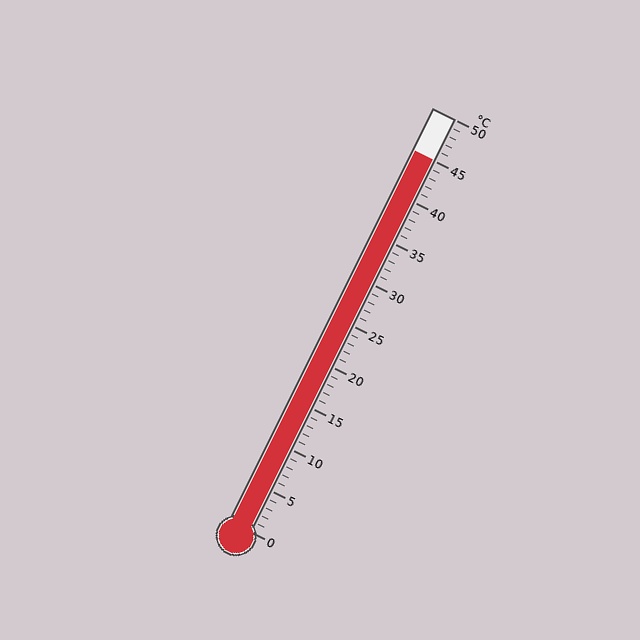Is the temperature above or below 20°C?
The temperature is above 20°C.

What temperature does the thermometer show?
The thermometer shows approximately 45°C.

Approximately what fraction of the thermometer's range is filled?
The thermometer is filled to approximately 90% of its range.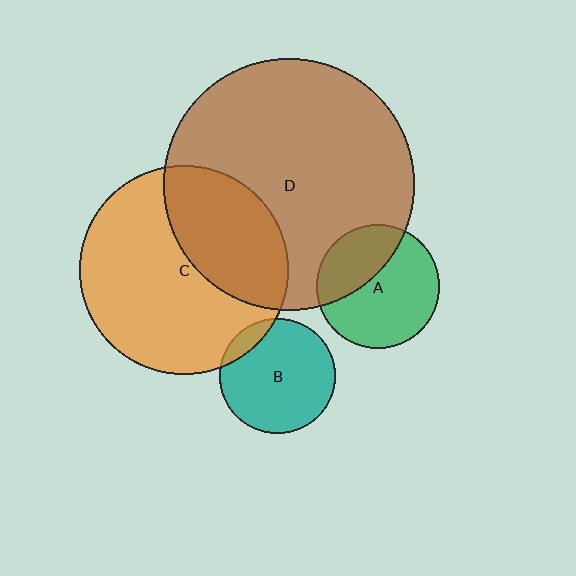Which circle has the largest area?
Circle D (brown).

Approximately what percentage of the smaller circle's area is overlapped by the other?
Approximately 35%.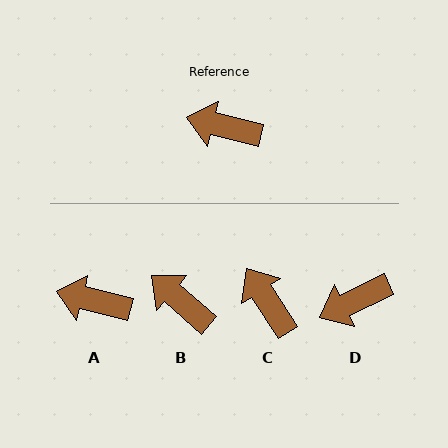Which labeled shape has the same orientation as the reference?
A.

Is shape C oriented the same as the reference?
No, it is off by about 43 degrees.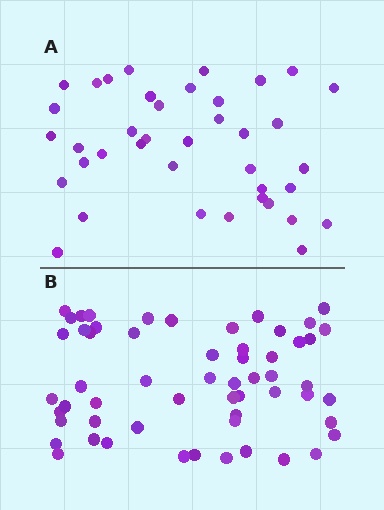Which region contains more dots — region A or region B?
Region B (the bottom region) has more dots.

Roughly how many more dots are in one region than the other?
Region B has approximately 20 more dots than region A.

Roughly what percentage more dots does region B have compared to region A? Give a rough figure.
About 45% more.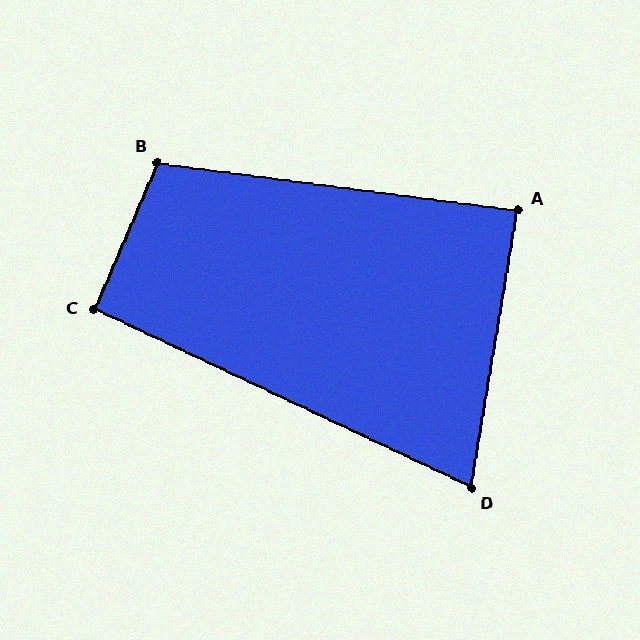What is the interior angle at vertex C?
Approximately 92 degrees (approximately right).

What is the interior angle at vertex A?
Approximately 88 degrees (approximately right).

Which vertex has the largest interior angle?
B, at approximately 106 degrees.